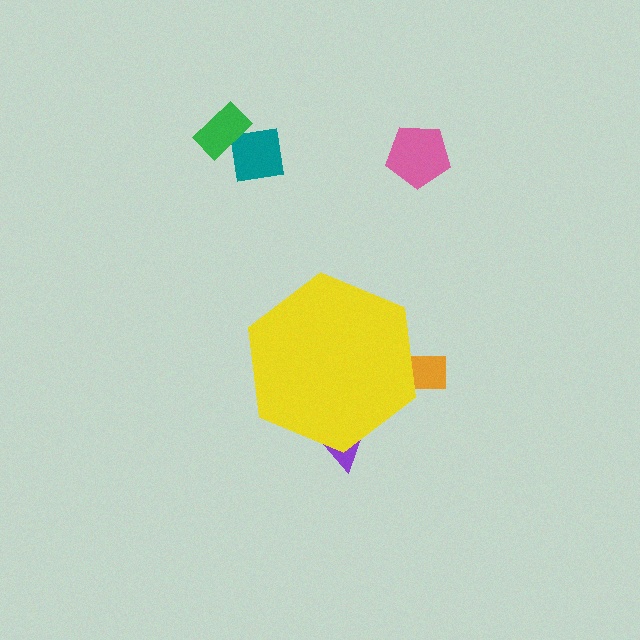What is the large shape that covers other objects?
A yellow hexagon.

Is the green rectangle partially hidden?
No, the green rectangle is fully visible.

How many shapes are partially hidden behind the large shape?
2 shapes are partially hidden.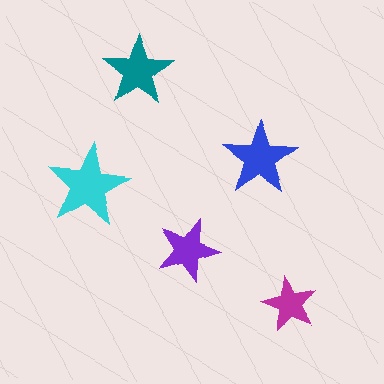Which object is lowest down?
The magenta star is bottommost.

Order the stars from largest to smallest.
the cyan one, the blue one, the teal one, the purple one, the magenta one.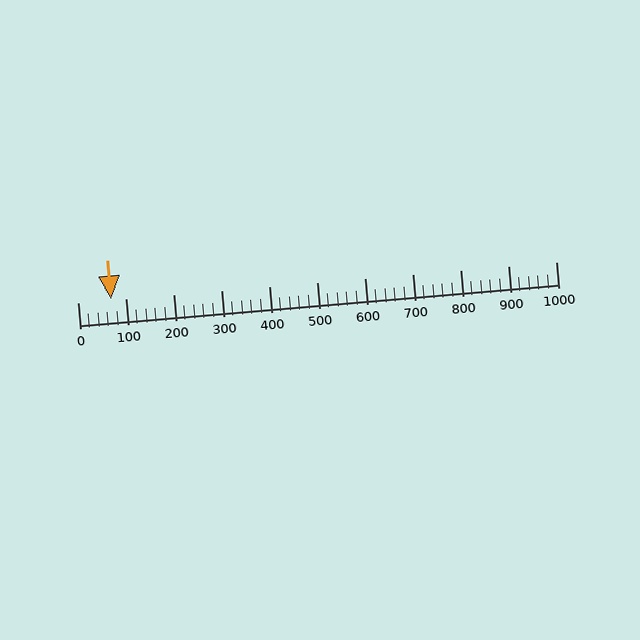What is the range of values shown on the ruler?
The ruler shows values from 0 to 1000.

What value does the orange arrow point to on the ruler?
The orange arrow points to approximately 70.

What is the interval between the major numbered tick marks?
The major tick marks are spaced 100 units apart.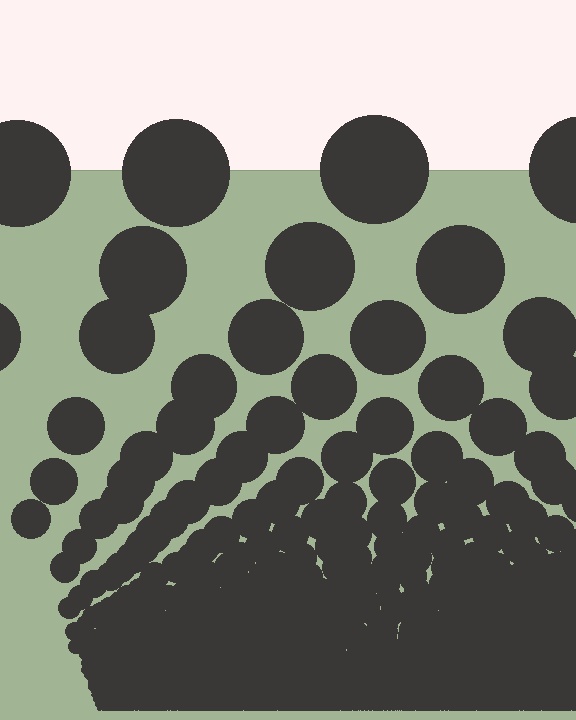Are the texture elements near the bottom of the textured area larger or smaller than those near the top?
Smaller. The gradient is inverted — elements near the bottom are smaller and denser.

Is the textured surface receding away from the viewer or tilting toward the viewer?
The surface appears to tilt toward the viewer. Texture elements get larger and sparser toward the top.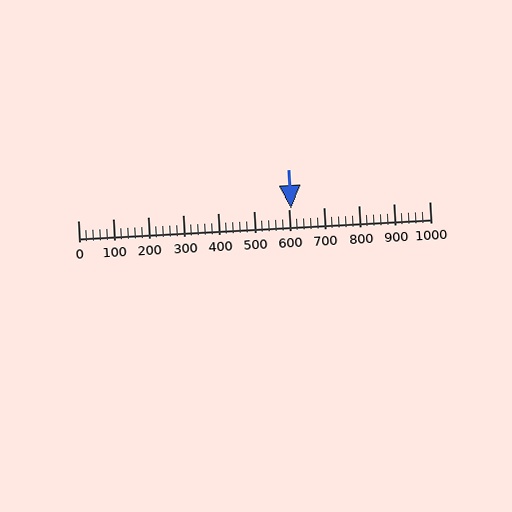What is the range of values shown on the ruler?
The ruler shows values from 0 to 1000.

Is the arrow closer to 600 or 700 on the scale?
The arrow is closer to 600.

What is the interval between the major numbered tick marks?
The major tick marks are spaced 100 units apart.